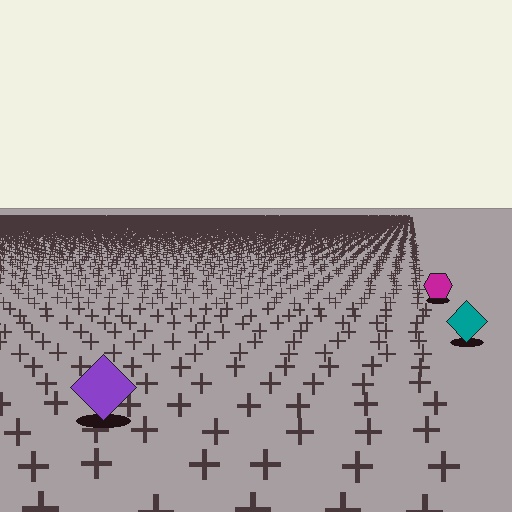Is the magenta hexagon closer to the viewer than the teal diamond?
No. The teal diamond is closer — you can tell from the texture gradient: the ground texture is coarser near it.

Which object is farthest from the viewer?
The magenta hexagon is farthest from the viewer. It appears smaller and the ground texture around it is denser.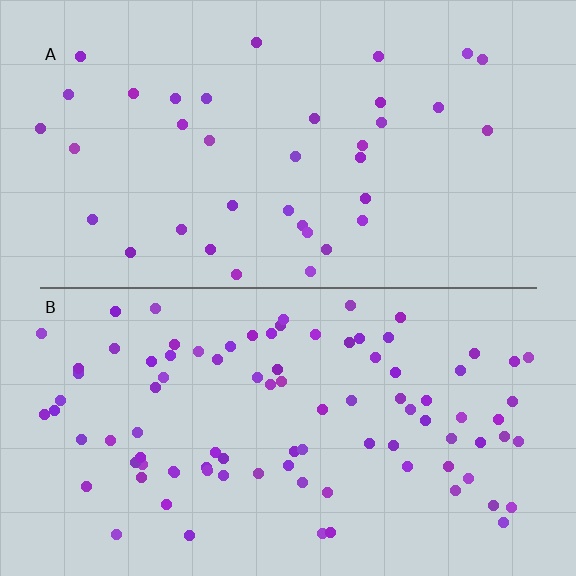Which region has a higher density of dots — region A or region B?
B (the bottom).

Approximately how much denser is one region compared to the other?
Approximately 2.5× — region B over region A.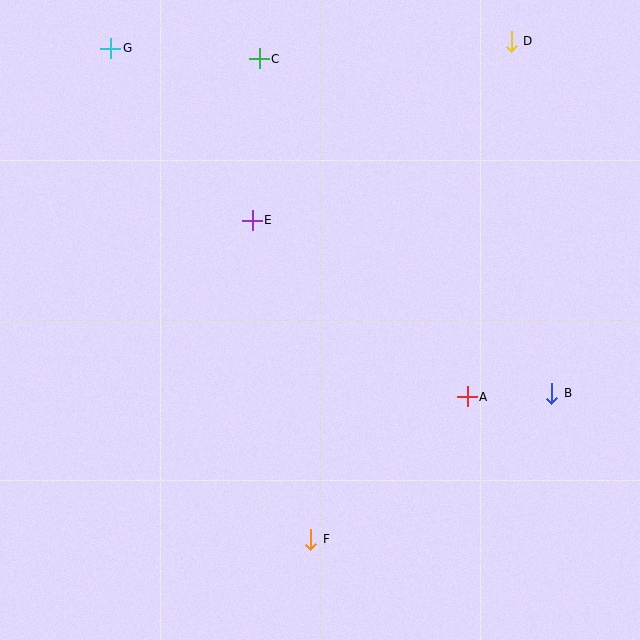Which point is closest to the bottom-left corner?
Point F is closest to the bottom-left corner.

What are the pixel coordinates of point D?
Point D is at (511, 41).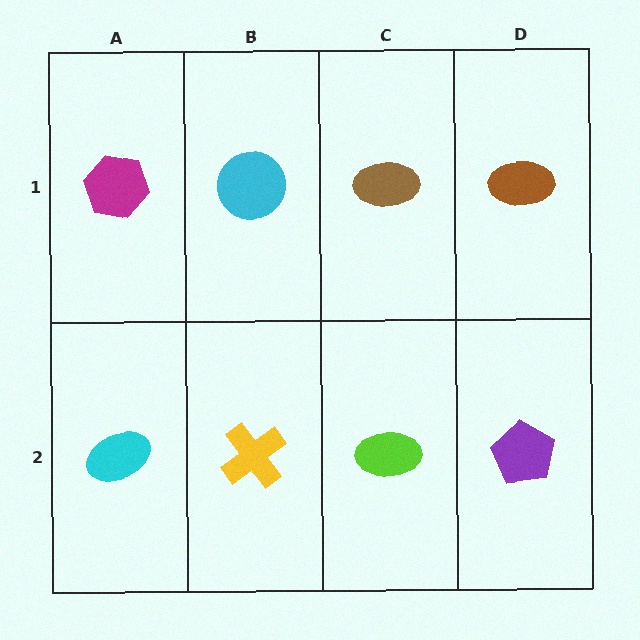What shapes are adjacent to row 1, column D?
A purple pentagon (row 2, column D), a brown ellipse (row 1, column C).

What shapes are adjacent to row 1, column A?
A cyan ellipse (row 2, column A), a cyan circle (row 1, column B).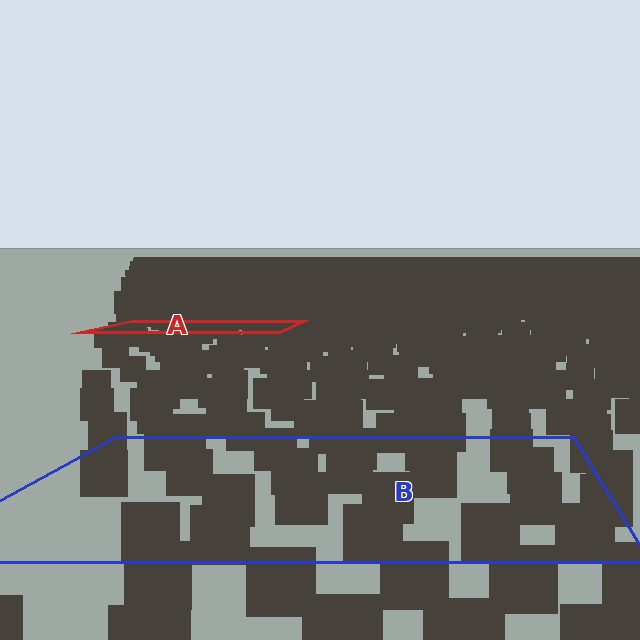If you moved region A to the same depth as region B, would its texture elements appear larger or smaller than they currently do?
They would appear larger. At a closer depth, the same texture elements are projected at a bigger on-screen size.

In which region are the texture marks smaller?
The texture marks are smaller in region A, because it is farther away.